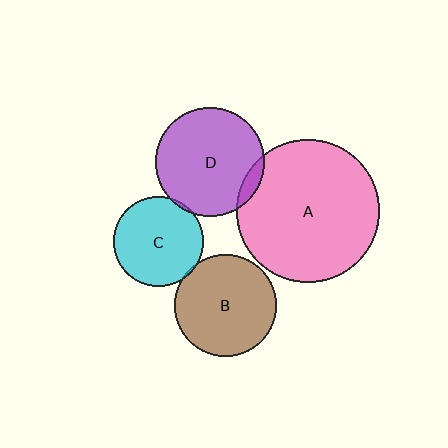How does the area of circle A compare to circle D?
Approximately 1.7 times.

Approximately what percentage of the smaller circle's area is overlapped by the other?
Approximately 5%.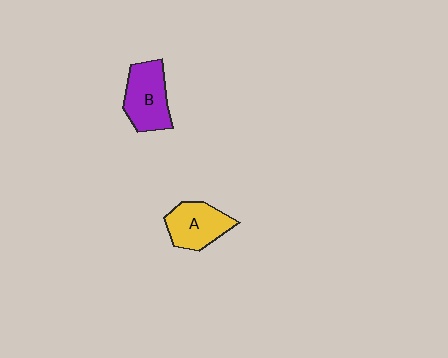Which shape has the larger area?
Shape B (purple).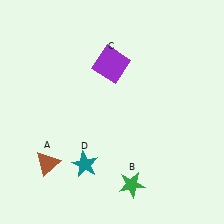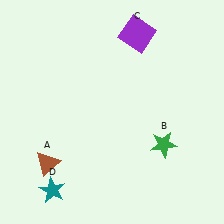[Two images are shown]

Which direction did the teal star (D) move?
The teal star (D) moved left.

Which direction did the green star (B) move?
The green star (B) moved up.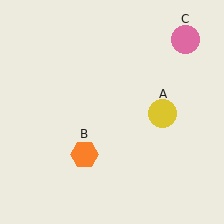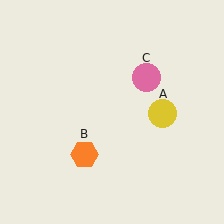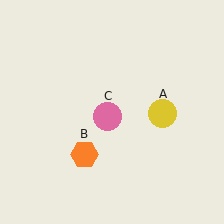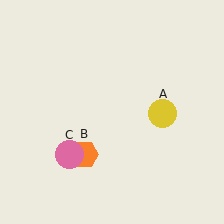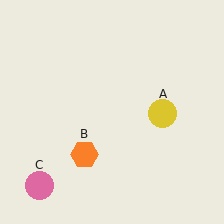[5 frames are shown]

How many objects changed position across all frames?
1 object changed position: pink circle (object C).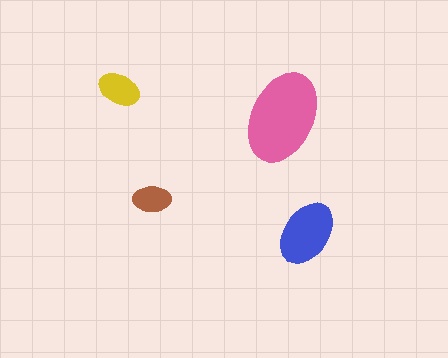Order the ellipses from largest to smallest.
the pink one, the blue one, the yellow one, the brown one.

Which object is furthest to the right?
The blue ellipse is rightmost.